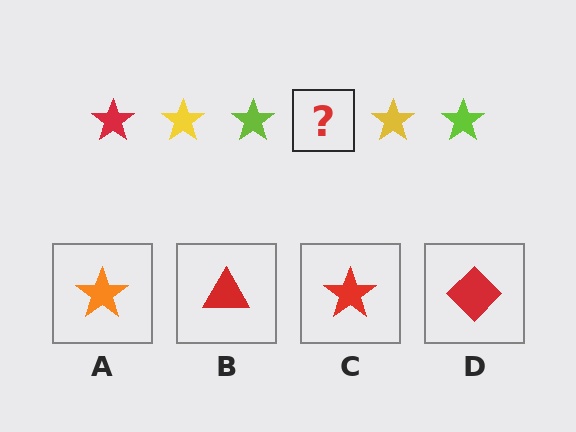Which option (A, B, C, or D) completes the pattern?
C.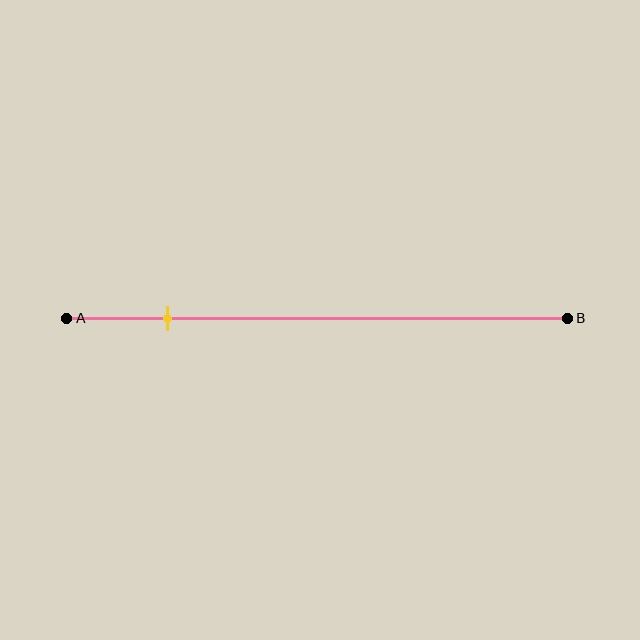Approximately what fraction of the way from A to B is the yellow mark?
The yellow mark is approximately 20% of the way from A to B.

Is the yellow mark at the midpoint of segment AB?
No, the mark is at about 20% from A, not at the 50% midpoint.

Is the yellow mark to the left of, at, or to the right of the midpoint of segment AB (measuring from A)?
The yellow mark is to the left of the midpoint of segment AB.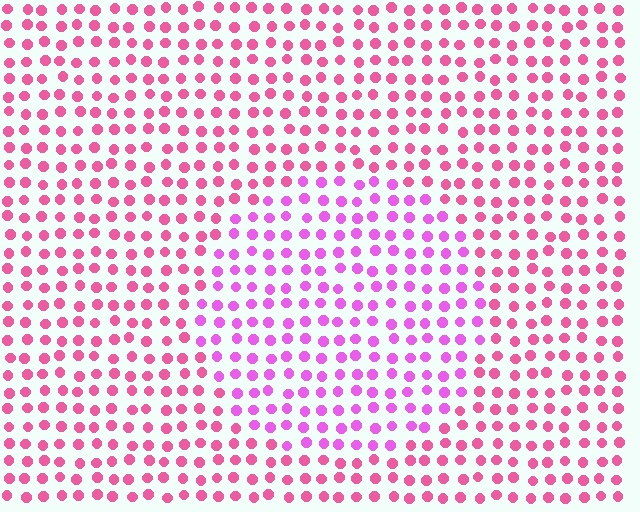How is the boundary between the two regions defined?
The boundary is defined purely by a slight shift in hue (about 33 degrees). Spacing, size, and orientation are identical on both sides.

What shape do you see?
I see a circle.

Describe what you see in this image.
The image is filled with small pink elements in a uniform arrangement. A circle-shaped region is visible where the elements are tinted to a slightly different hue, forming a subtle color boundary.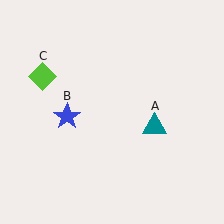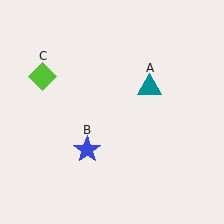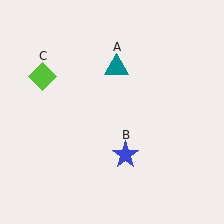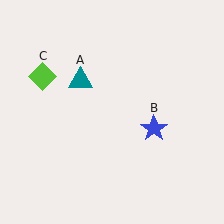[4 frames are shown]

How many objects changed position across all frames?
2 objects changed position: teal triangle (object A), blue star (object B).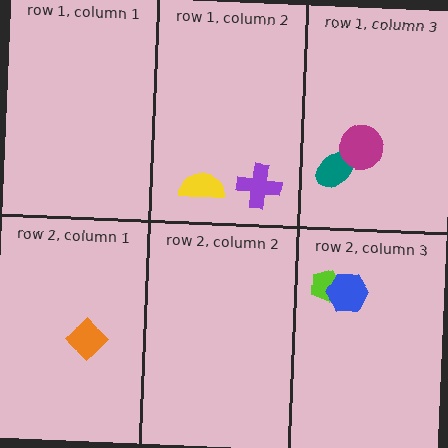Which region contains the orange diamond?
The row 2, column 1 region.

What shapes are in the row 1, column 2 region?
The purple cross, the yellow semicircle.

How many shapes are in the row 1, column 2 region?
2.